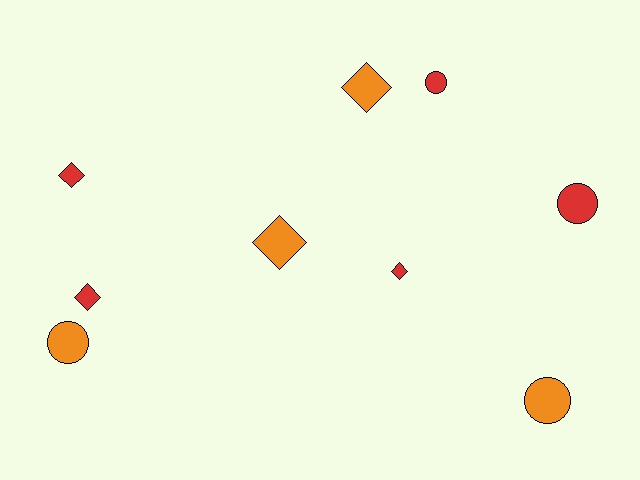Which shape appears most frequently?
Diamond, with 5 objects.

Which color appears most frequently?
Red, with 5 objects.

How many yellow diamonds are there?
There are no yellow diamonds.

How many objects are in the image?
There are 9 objects.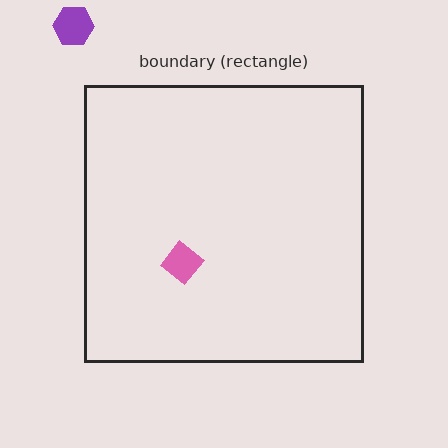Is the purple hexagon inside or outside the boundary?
Outside.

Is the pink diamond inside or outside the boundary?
Inside.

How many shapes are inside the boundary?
1 inside, 1 outside.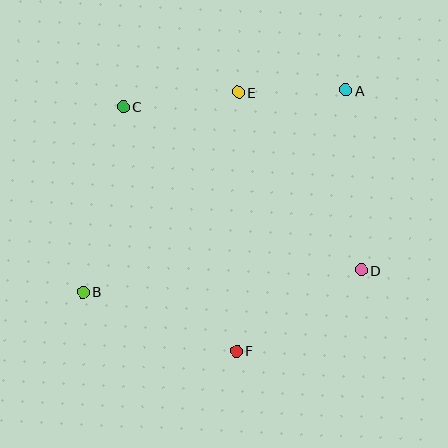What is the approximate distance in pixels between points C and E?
The distance between C and E is approximately 116 pixels.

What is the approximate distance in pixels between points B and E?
The distance between B and E is approximately 253 pixels.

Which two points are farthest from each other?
Points A and B are farthest from each other.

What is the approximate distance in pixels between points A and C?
The distance between A and C is approximately 223 pixels.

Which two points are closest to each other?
Points A and E are closest to each other.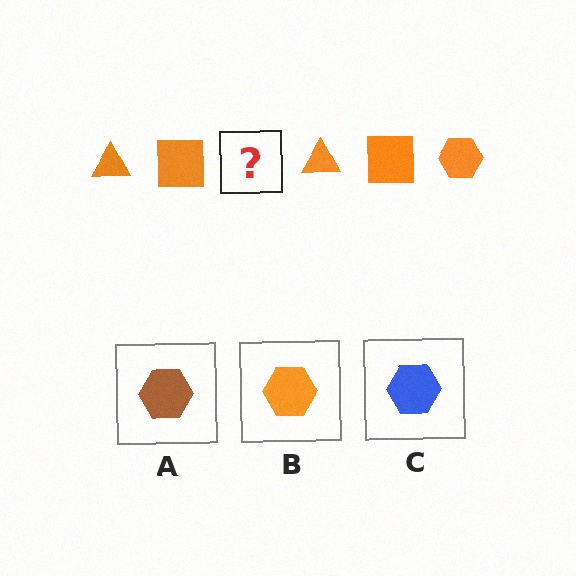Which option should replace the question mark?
Option B.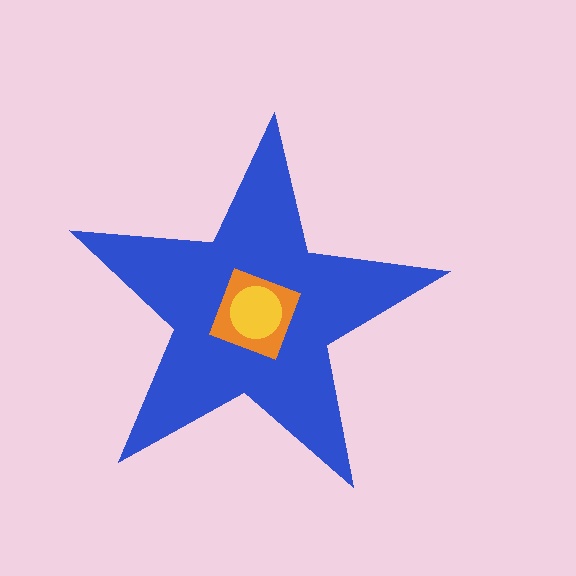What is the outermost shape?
The blue star.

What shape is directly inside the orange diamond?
The yellow circle.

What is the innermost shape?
The yellow circle.